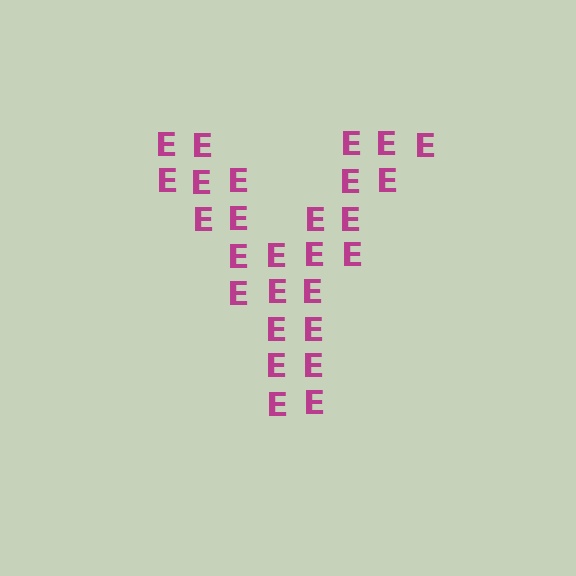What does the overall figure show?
The overall figure shows the letter Y.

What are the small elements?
The small elements are letter E's.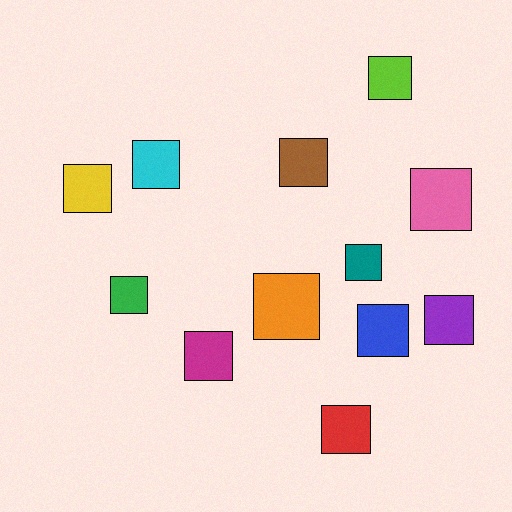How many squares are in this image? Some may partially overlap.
There are 12 squares.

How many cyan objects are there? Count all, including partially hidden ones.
There is 1 cyan object.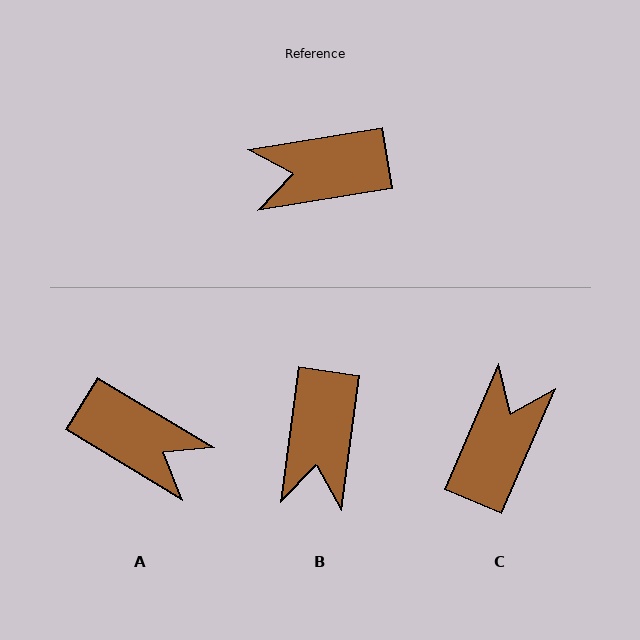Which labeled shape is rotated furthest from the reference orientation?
A, about 140 degrees away.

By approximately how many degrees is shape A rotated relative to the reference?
Approximately 140 degrees counter-clockwise.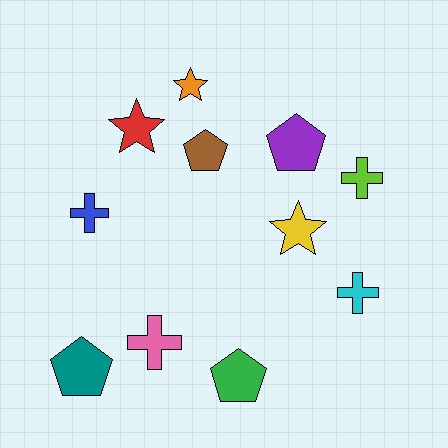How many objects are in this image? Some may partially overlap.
There are 11 objects.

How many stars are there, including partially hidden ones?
There are 3 stars.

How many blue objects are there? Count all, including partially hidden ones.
There is 1 blue object.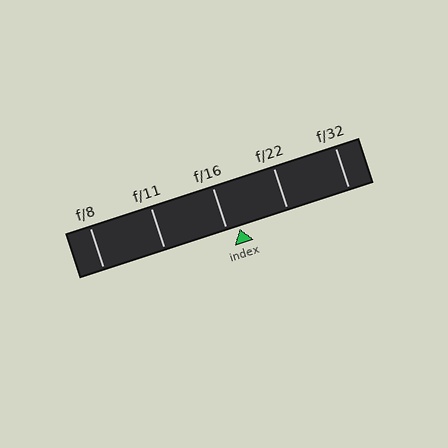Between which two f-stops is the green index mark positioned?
The index mark is between f/16 and f/22.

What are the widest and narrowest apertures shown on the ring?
The widest aperture shown is f/8 and the narrowest is f/32.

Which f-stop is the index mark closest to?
The index mark is closest to f/16.